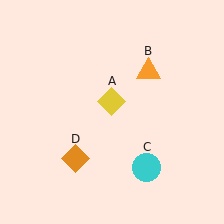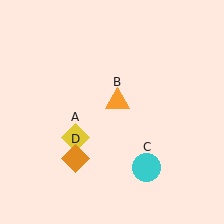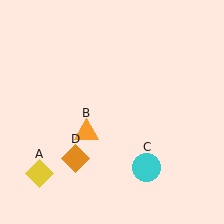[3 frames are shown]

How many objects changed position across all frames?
2 objects changed position: yellow diamond (object A), orange triangle (object B).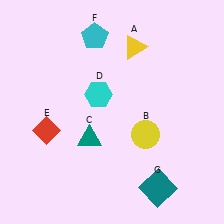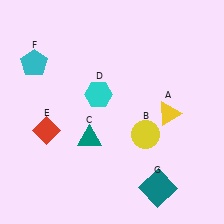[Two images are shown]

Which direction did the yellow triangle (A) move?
The yellow triangle (A) moved down.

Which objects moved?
The objects that moved are: the yellow triangle (A), the cyan pentagon (F).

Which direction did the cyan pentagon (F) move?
The cyan pentagon (F) moved left.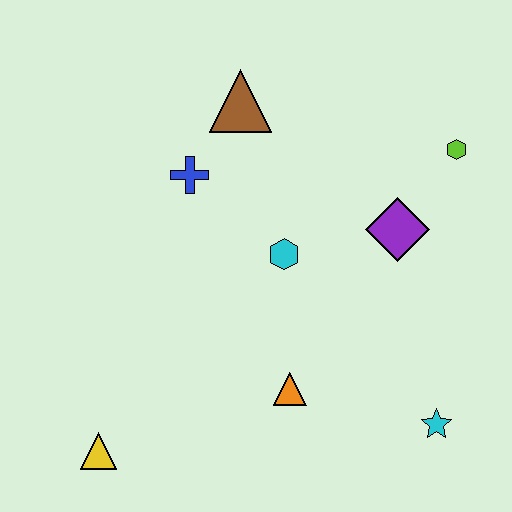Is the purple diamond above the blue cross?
No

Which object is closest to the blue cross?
The brown triangle is closest to the blue cross.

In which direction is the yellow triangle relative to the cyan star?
The yellow triangle is to the left of the cyan star.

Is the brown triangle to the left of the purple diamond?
Yes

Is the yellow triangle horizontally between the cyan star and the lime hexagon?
No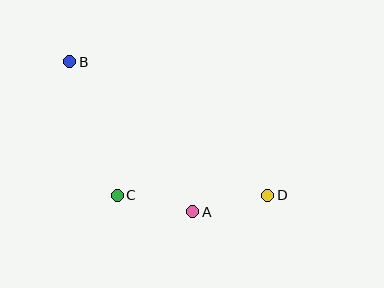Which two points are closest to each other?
Points A and D are closest to each other.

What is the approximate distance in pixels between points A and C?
The distance between A and C is approximately 77 pixels.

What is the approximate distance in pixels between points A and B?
The distance between A and B is approximately 194 pixels.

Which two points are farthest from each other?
Points B and D are farthest from each other.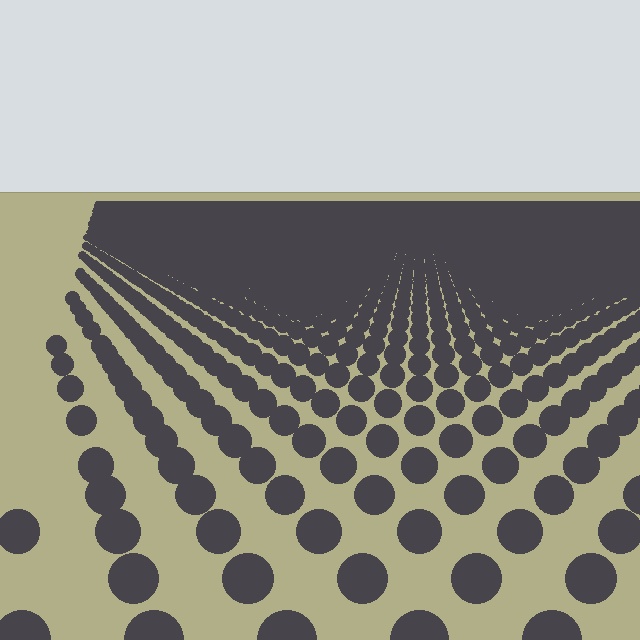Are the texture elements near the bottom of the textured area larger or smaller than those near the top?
Larger. Near the bottom, elements are closer to the viewer and appear at a bigger on-screen size.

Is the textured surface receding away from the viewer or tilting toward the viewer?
The surface is receding away from the viewer. Texture elements get smaller and denser toward the top.